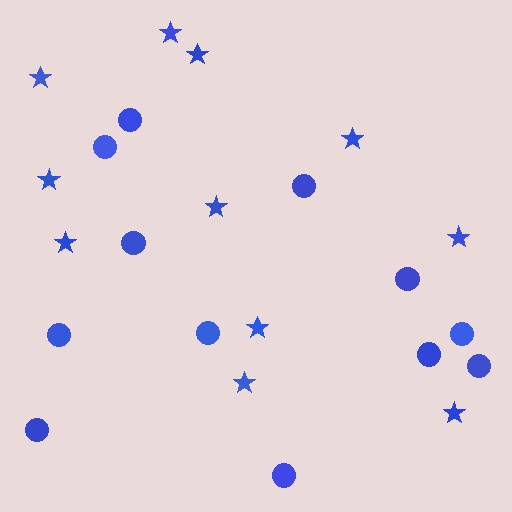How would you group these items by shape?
There are 2 groups: one group of circles (12) and one group of stars (11).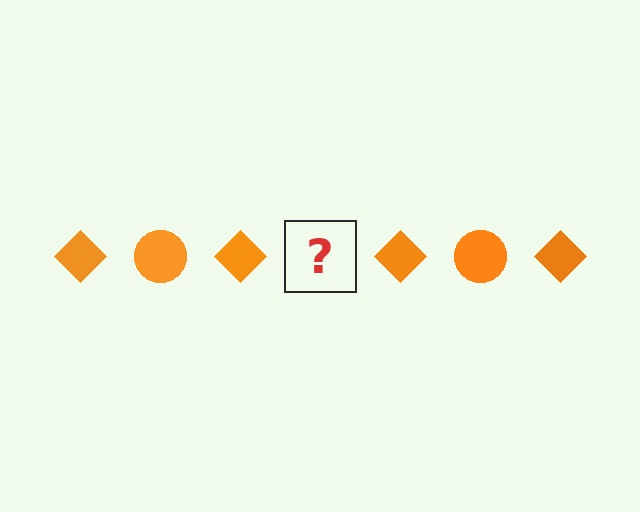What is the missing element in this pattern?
The missing element is an orange circle.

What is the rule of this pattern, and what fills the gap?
The rule is that the pattern cycles through diamond, circle shapes in orange. The gap should be filled with an orange circle.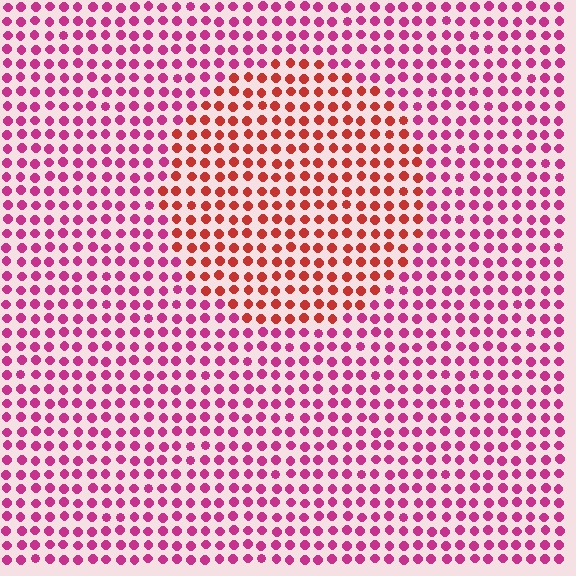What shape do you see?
I see a circle.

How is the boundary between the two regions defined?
The boundary is defined purely by a slight shift in hue (about 38 degrees). Spacing, size, and orientation are identical on both sides.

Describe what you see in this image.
The image is filled with small magenta elements in a uniform arrangement. A circle-shaped region is visible where the elements are tinted to a slightly different hue, forming a subtle color boundary.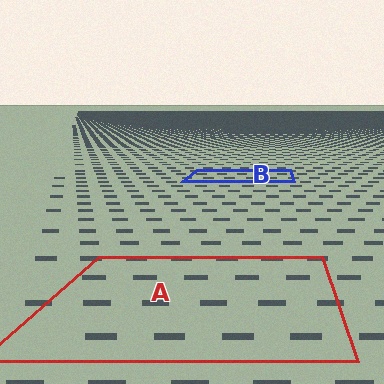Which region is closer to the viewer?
Region A is closer. The texture elements there are larger and more spread out.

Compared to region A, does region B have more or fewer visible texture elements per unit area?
Region B has more texture elements per unit area — they are packed more densely because it is farther away.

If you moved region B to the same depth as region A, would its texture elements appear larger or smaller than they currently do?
They would appear larger. At a closer depth, the same texture elements are projected at a bigger on-screen size.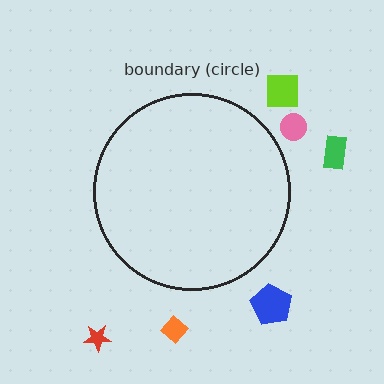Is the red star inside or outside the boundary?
Outside.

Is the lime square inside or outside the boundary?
Outside.